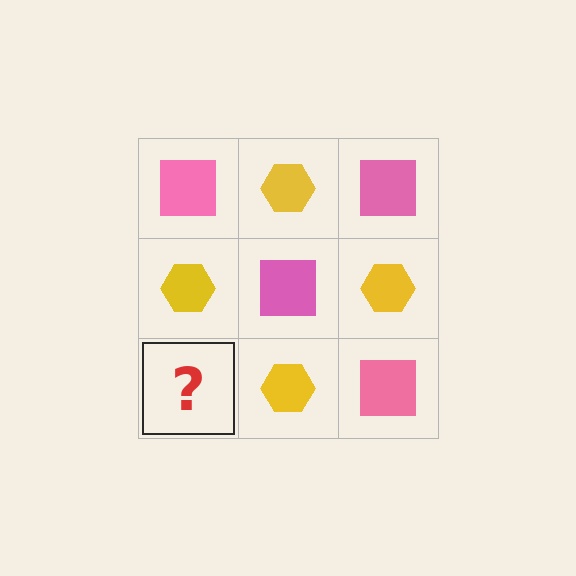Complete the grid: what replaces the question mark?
The question mark should be replaced with a pink square.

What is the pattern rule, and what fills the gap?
The rule is that it alternates pink square and yellow hexagon in a checkerboard pattern. The gap should be filled with a pink square.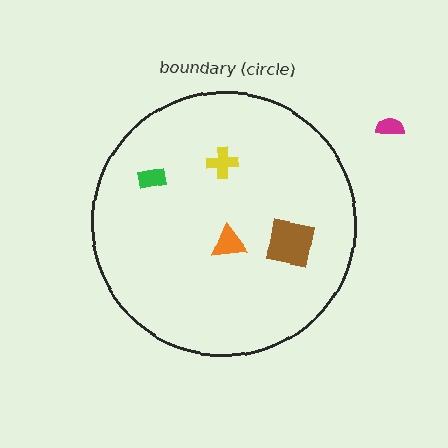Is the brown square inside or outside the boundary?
Inside.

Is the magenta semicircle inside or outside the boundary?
Outside.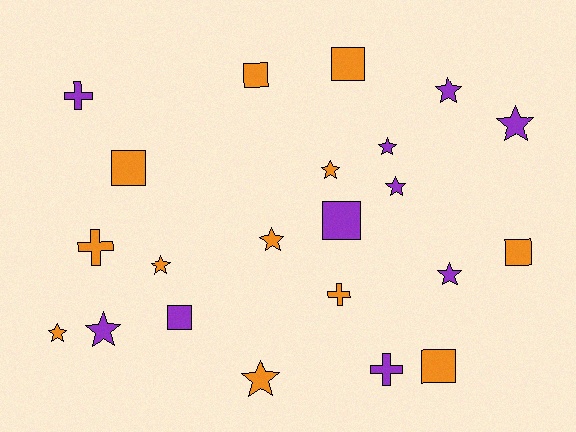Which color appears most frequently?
Orange, with 12 objects.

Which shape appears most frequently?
Star, with 11 objects.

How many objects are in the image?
There are 22 objects.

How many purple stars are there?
There are 6 purple stars.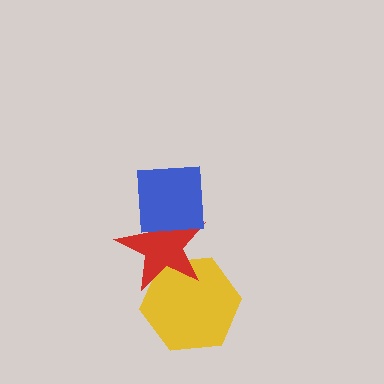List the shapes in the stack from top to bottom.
From top to bottom: the blue square, the red star, the yellow hexagon.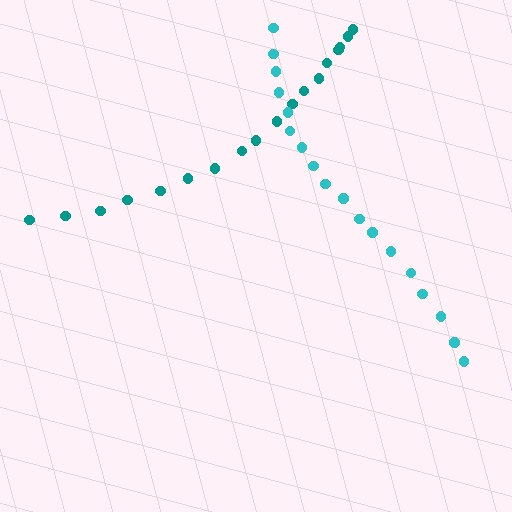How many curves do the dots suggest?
There are 2 distinct paths.